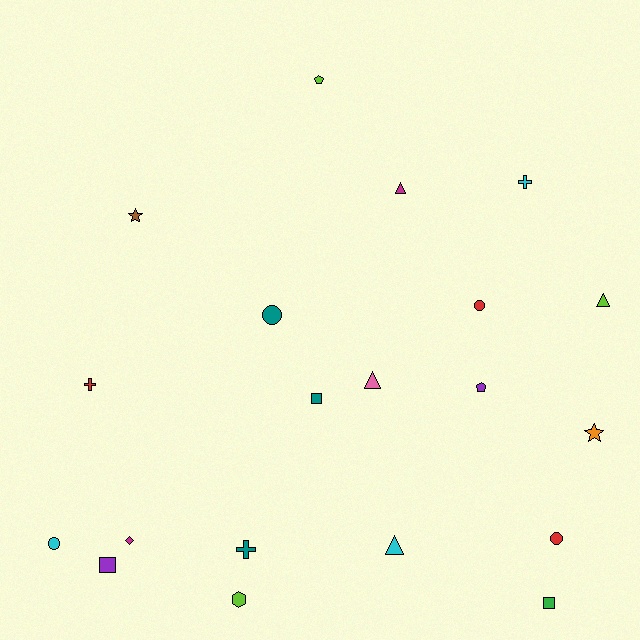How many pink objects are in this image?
There is 1 pink object.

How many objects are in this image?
There are 20 objects.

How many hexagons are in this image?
There is 1 hexagon.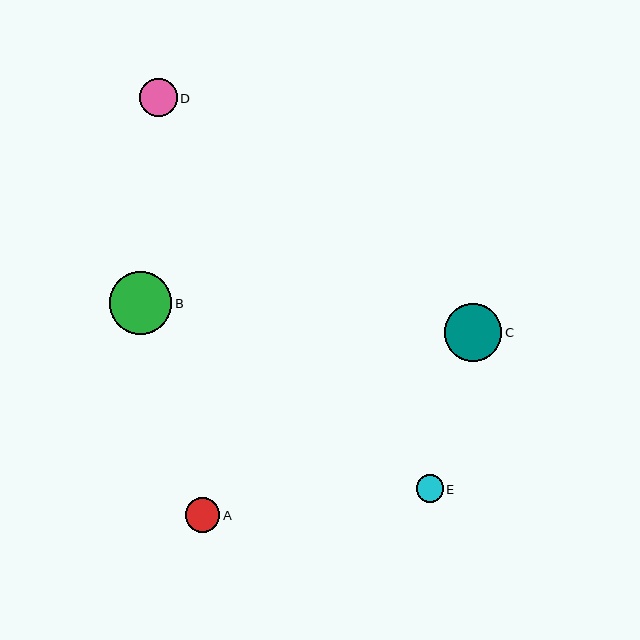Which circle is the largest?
Circle B is the largest with a size of approximately 63 pixels.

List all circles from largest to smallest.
From largest to smallest: B, C, D, A, E.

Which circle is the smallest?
Circle E is the smallest with a size of approximately 27 pixels.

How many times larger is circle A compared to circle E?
Circle A is approximately 1.3 times the size of circle E.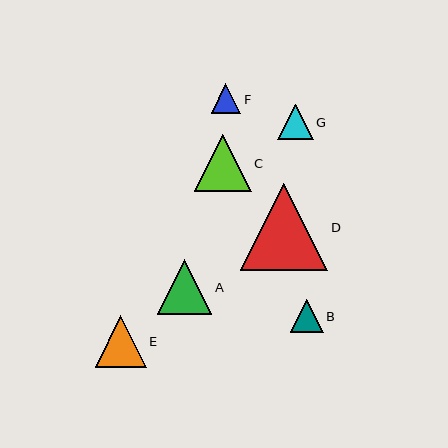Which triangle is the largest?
Triangle D is the largest with a size of approximately 88 pixels.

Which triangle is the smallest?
Triangle F is the smallest with a size of approximately 30 pixels.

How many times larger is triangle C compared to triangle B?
Triangle C is approximately 1.7 times the size of triangle B.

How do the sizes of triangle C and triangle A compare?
Triangle C and triangle A are approximately the same size.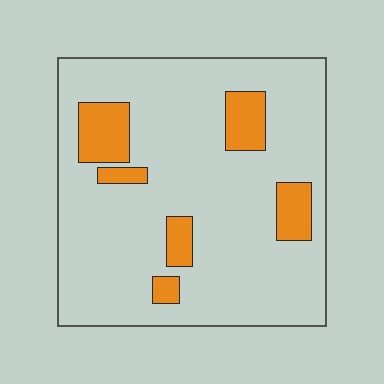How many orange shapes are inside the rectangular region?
6.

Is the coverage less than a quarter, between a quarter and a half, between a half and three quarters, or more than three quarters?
Less than a quarter.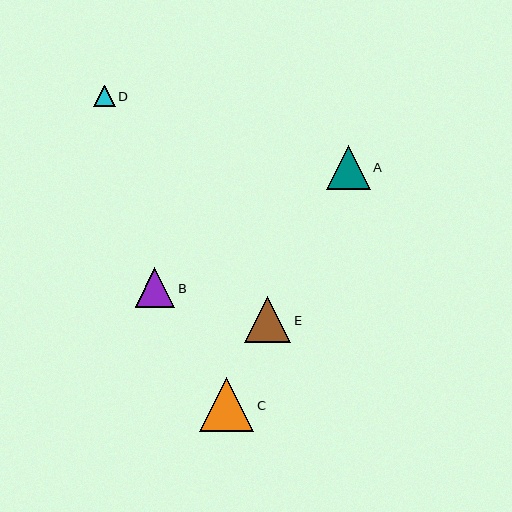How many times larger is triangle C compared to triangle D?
Triangle C is approximately 2.5 times the size of triangle D.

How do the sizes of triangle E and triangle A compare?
Triangle E and triangle A are approximately the same size.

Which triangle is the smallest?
Triangle D is the smallest with a size of approximately 22 pixels.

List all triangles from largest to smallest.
From largest to smallest: C, E, A, B, D.